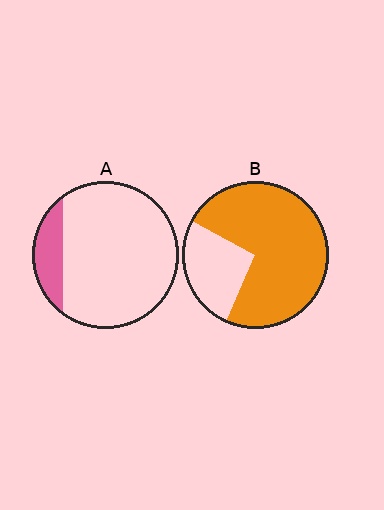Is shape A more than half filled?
No.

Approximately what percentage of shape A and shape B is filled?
A is approximately 15% and B is approximately 75%.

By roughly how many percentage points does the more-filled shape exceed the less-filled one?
By roughly 60 percentage points (B over A).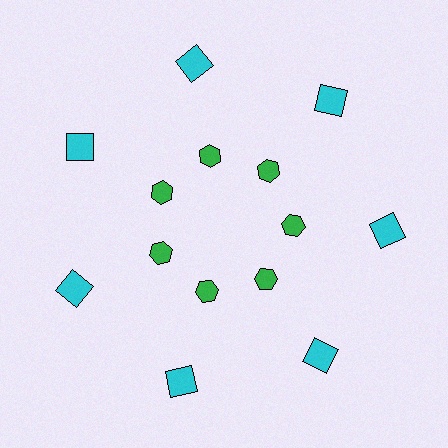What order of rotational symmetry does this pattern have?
This pattern has 7-fold rotational symmetry.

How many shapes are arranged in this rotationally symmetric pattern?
There are 14 shapes, arranged in 7 groups of 2.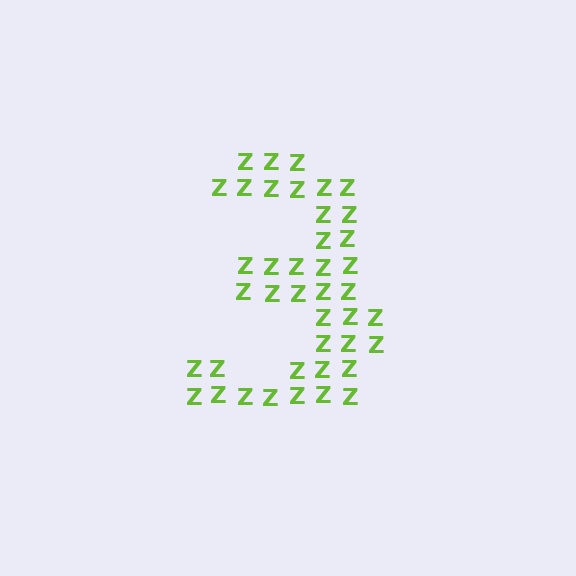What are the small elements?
The small elements are letter Z's.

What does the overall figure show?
The overall figure shows the digit 3.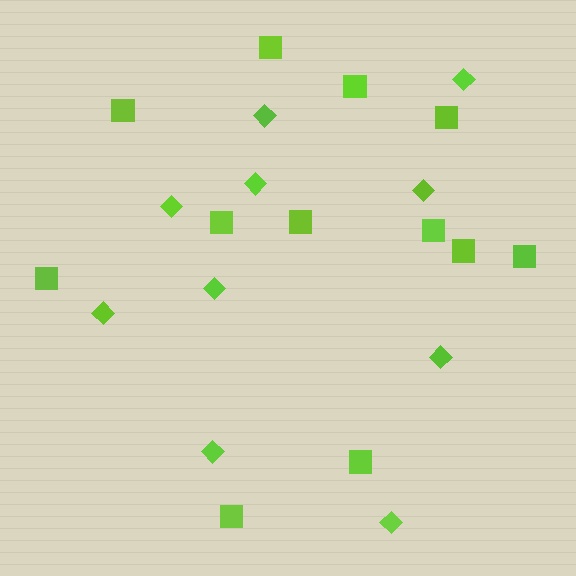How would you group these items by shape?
There are 2 groups: one group of squares (12) and one group of diamonds (10).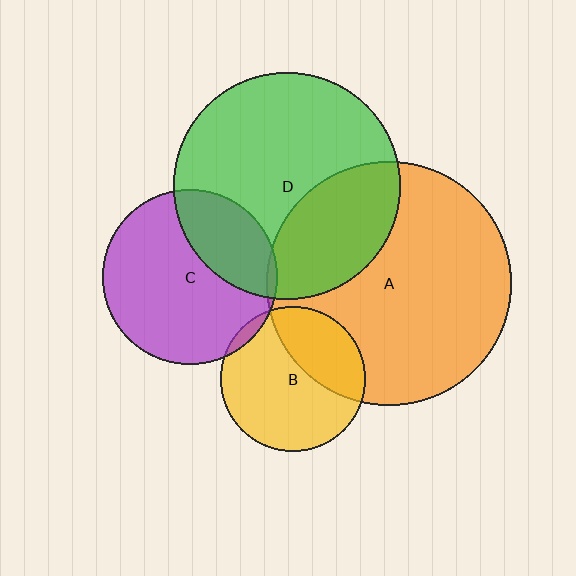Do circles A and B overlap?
Yes.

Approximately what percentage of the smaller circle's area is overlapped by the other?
Approximately 35%.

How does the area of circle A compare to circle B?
Approximately 2.8 times.